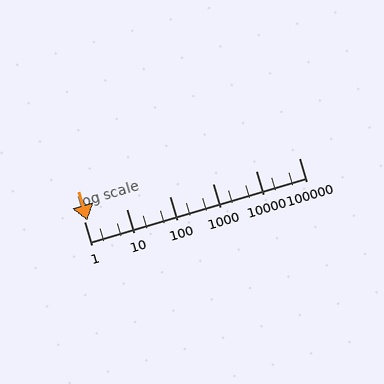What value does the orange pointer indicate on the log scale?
The pointer indicates approximately 1.2.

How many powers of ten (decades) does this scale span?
The scale spans 5 decades, from 1 to 100000.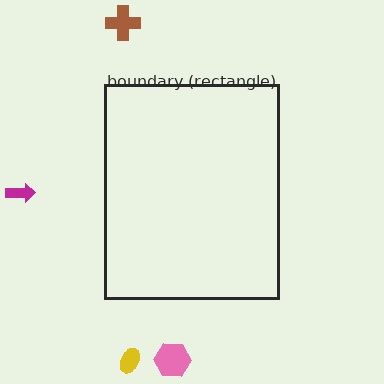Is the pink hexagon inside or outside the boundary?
Outside.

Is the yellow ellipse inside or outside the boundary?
Outside.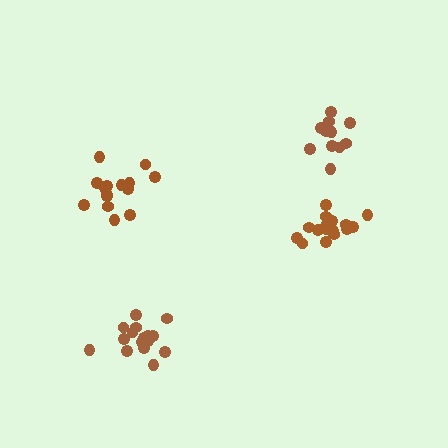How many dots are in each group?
Group 1: 17 dots, Group 2: 15 dots, Group 3: 17 dots, Group 4: 11 dots (60 total).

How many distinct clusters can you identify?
There are 4 distinct clusters.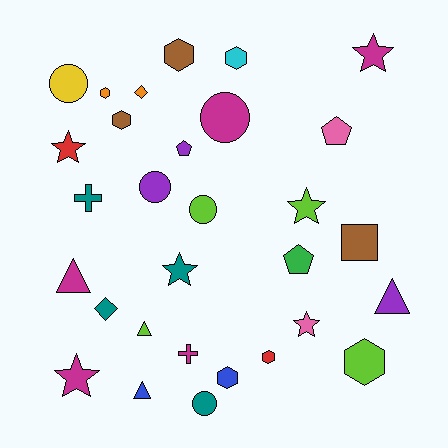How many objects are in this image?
There are 30 objects.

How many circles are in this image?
There are 5 circles.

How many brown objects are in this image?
There are 3 brown objects.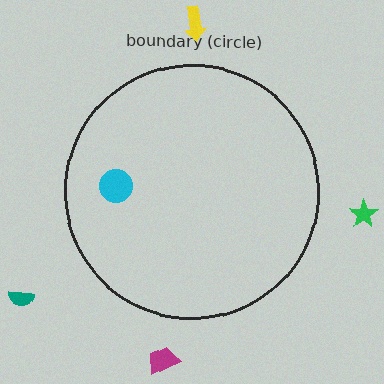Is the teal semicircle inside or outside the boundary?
Outside.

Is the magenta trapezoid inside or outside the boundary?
Outside.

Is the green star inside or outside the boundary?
Outside.